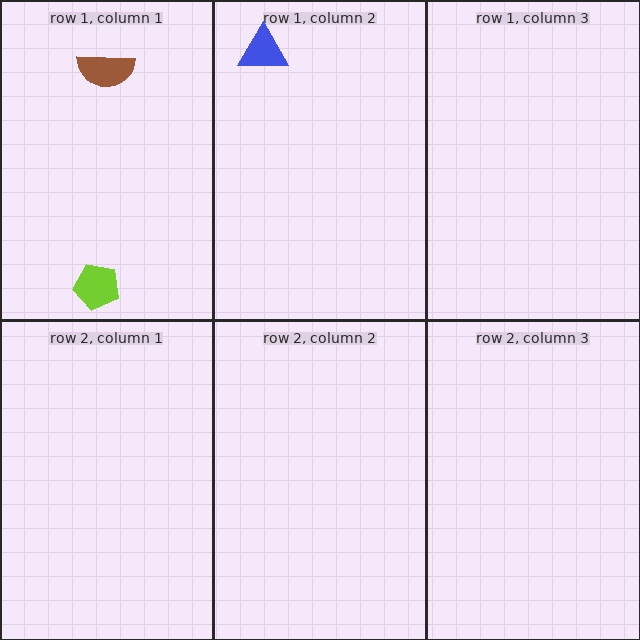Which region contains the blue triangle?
The row 1, column 2 region.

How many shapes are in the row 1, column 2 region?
1.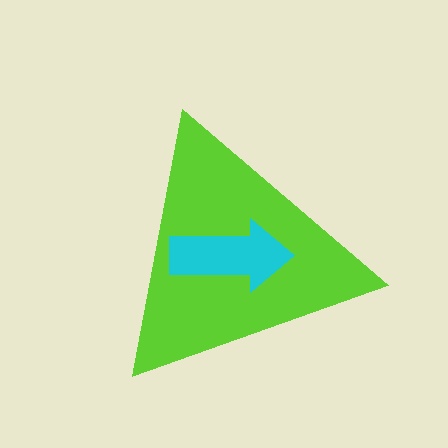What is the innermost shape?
The cyan arrow.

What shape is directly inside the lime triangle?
The cyan arrow.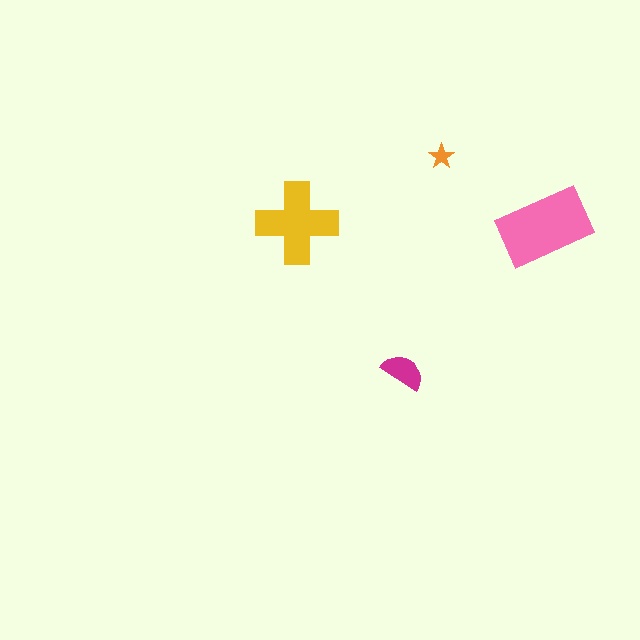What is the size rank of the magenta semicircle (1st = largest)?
3rd.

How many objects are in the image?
There are 4 objects in the image.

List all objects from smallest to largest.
The orange star, the magenta semicircle, the yellow cross, the pink rectangle.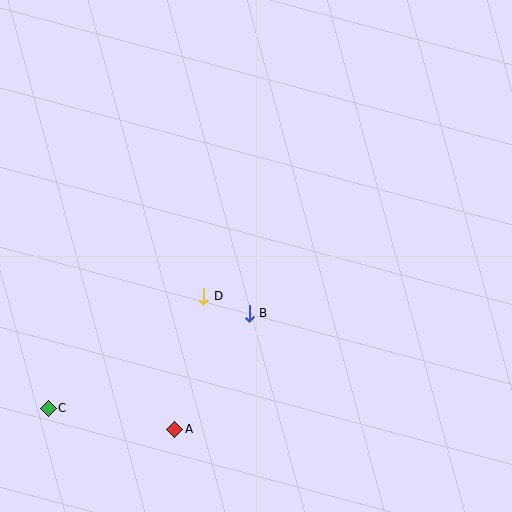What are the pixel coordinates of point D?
Point D is at (204, 296).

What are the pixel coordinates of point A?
Point A is at (175, 429).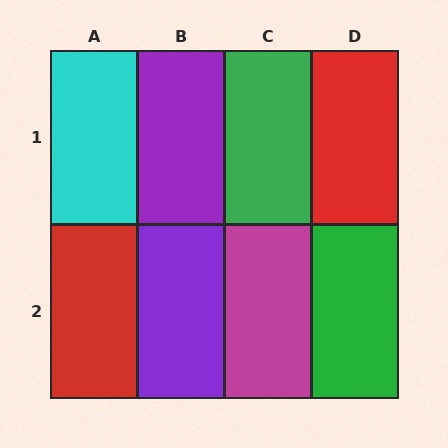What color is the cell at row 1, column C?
Green.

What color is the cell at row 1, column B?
Purple.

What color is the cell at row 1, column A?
Cyan.